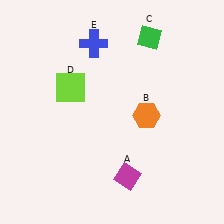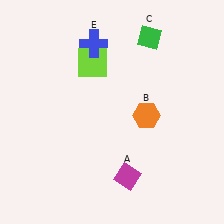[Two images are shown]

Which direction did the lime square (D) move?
The lime square (D) moved up.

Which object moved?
The lime square (D) moved up.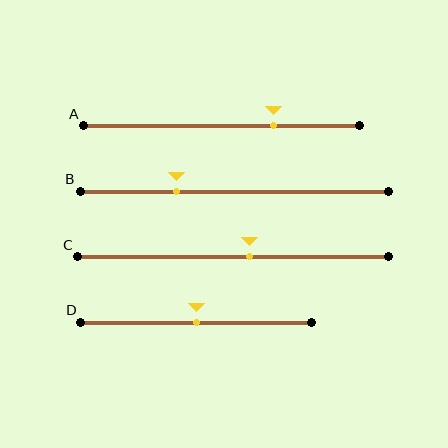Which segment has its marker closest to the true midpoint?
Segment D has its marker closest to the true midpoint.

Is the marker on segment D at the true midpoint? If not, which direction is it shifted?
Yes, the marker on segment D is at the true midpoint.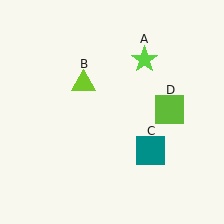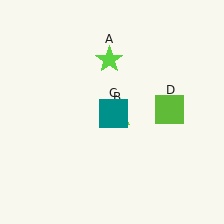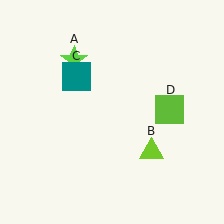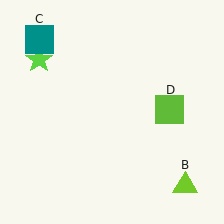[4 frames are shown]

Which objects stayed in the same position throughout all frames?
Lime square (object D) remained stationary.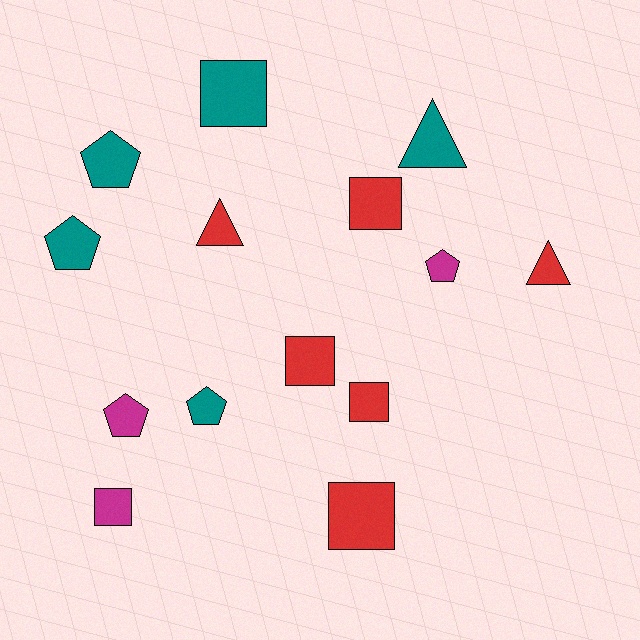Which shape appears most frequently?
Square, with 6 objects.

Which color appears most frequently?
Red, with 6 objects.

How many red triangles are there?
There are 2 red triangles.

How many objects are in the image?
There are 14 objects.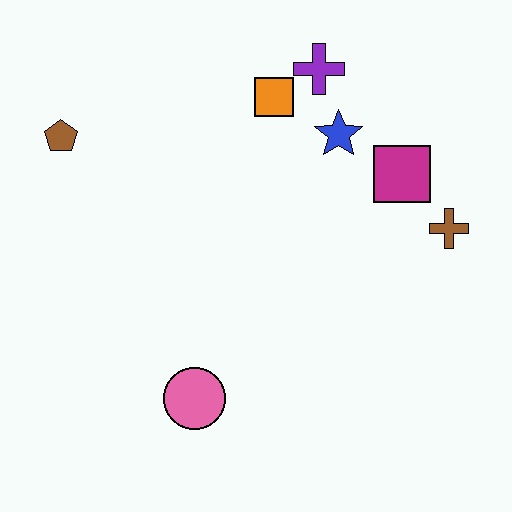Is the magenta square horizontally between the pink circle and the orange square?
No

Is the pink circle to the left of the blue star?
Yes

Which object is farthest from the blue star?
The pink circle is farthest from the blue star.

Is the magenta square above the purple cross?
No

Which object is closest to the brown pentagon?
The orange square is closest to the brown pentagon.